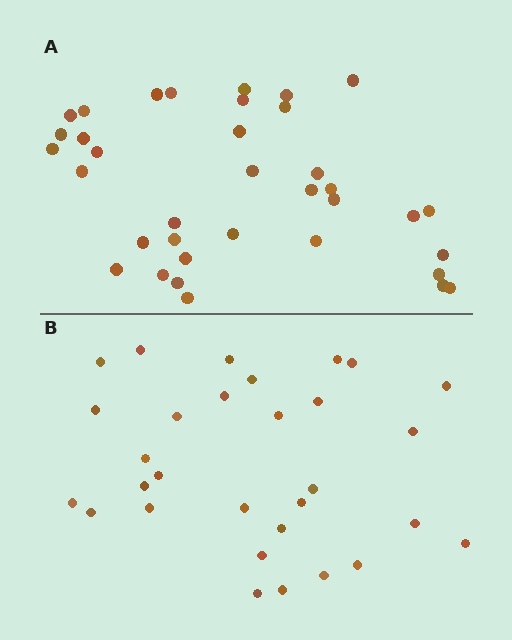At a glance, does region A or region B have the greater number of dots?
Region A (the top region) has more dots.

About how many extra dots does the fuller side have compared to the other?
Region A has about 6 more dots than region B.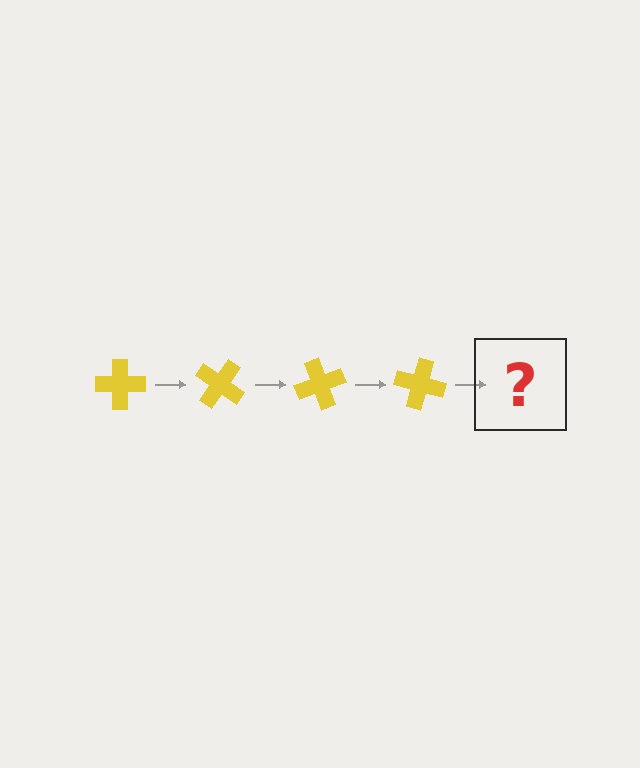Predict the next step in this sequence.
The next step is a yellow cross rotated 140 degrees.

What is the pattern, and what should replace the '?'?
The pattern is that the cross rotates 35 degrees each step. The '?' should be a yellow cross rotated 140 degrees.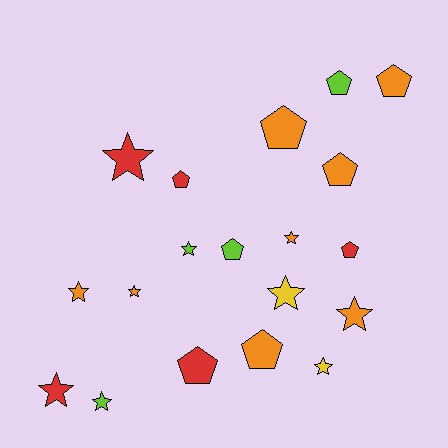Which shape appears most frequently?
Star, with 10 objects.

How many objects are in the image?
There are 19 objects.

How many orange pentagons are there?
There are 4 orange pentagons.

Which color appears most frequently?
Orange, with 8 objects.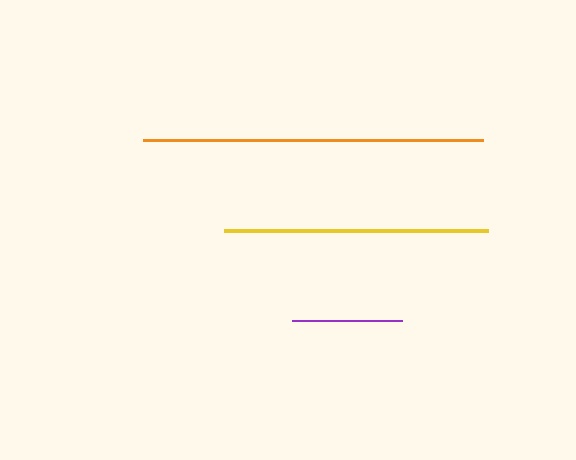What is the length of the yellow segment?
The yellow segment is approximately 264 pixels long.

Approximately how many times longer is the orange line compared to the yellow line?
The orange line is approximately 1.3 times the length of the yellow line.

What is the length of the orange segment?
The orange segment is approximately 339 pixels long.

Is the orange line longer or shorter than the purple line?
The orange line is longer than the purple line.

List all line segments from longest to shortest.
From longest to shortest: orange, yellow, purple.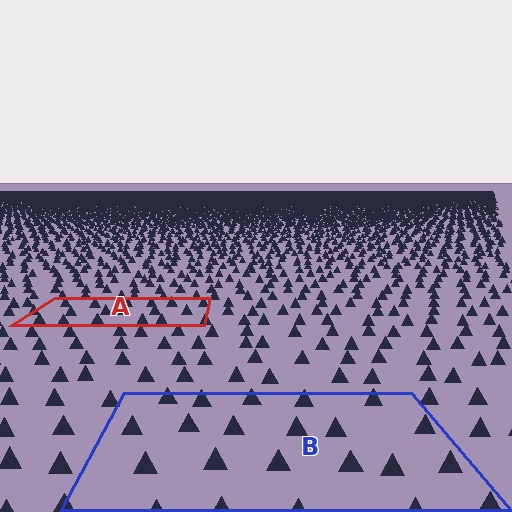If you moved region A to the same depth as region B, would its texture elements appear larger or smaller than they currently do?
They would appear larger. At a closer depth, the same texture elements are projected at a bigger on-screen size.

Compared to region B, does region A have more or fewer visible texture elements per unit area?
Region A has more texture elements per unit area — they are packed more densely because it is farther away.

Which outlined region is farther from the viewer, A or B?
Region A is farther from the viewer — the texture elements inside it appear smaller and more densely packed.